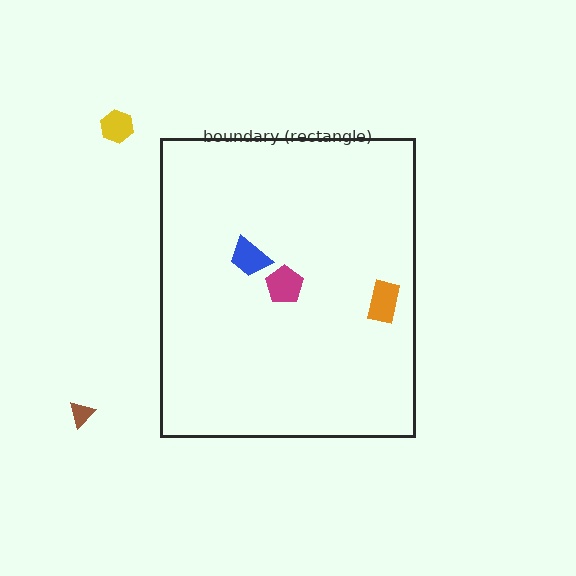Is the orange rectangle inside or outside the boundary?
Inside.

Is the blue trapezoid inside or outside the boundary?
Inside.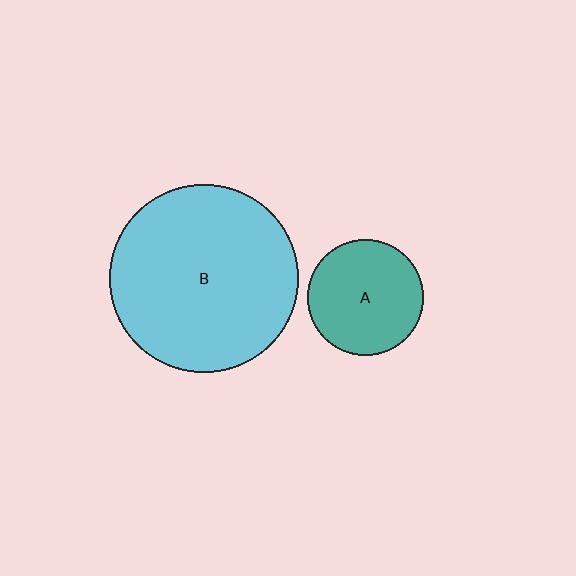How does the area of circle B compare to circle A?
Approximately 2.7 times.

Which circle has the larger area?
Circle B (cyan).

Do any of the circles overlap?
No, none of the circles overlap.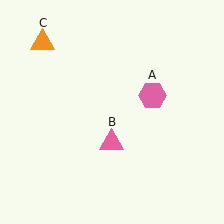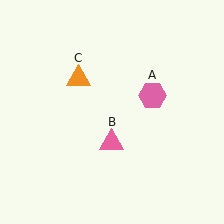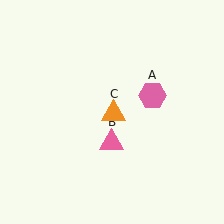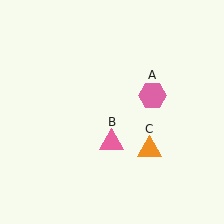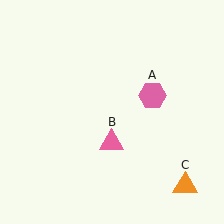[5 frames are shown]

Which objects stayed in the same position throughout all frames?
Pink hexagon (object A) and pink triangle (object B) remained stationary.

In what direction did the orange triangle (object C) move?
The orange triangle (object C) moved down and to the right.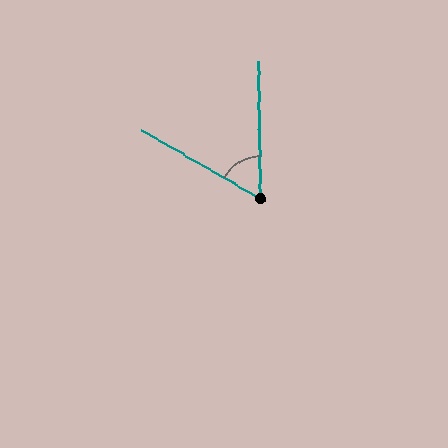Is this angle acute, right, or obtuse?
It is acute.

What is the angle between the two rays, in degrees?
Approximately 59 degrees.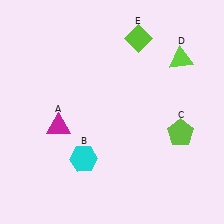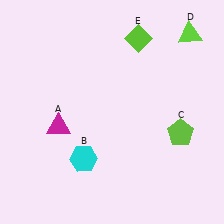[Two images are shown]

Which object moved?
The lime triangle (D) moved up.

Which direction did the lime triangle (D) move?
The lime triangle (D) moved up.